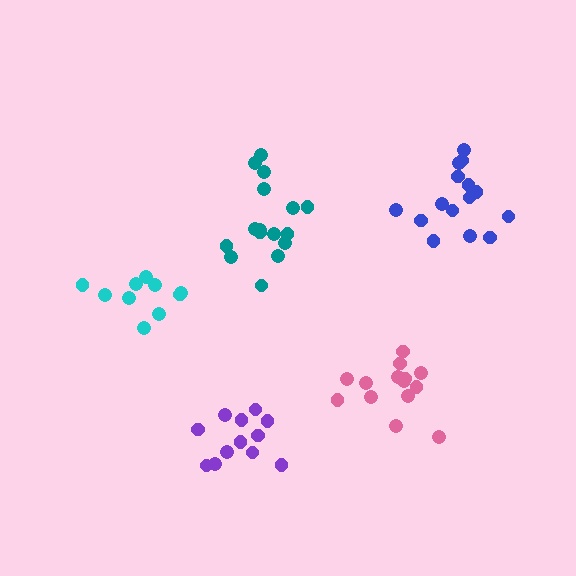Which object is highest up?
The blue cluster is topmost.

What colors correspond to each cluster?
The clusters are colored: blue, teal, cyan, purple, pink.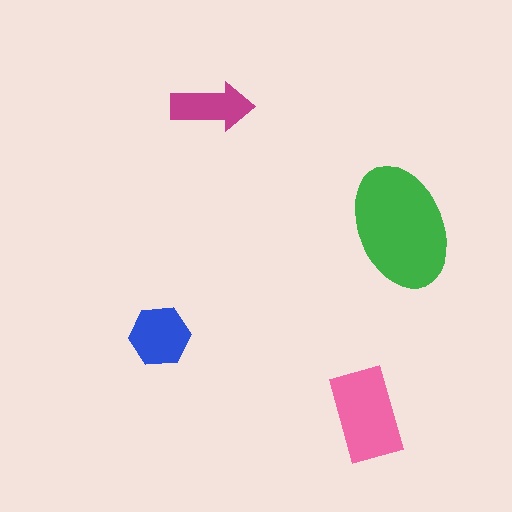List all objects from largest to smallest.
The green ellipse, the pink rectangle, the blue hexagon, the magenta arrow.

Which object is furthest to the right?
The green ellipse is rightmost.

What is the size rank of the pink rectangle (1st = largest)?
2nd.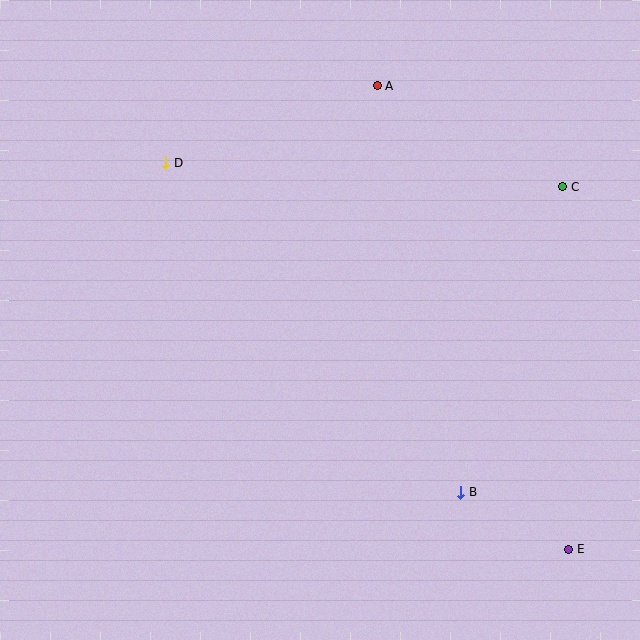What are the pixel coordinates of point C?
Point C is at (563, 187).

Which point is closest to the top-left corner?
Point D is closest to the top-left corner.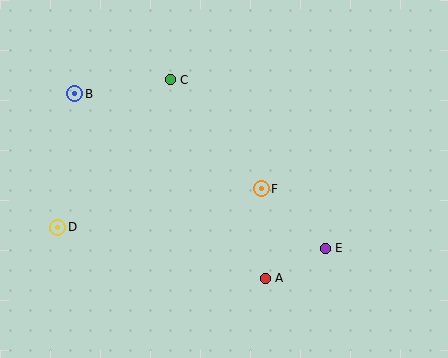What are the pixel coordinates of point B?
Point B is at (75, 94).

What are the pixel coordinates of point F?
Point F is at (261, 189).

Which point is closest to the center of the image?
Point F at (261, 189) is closest to the center.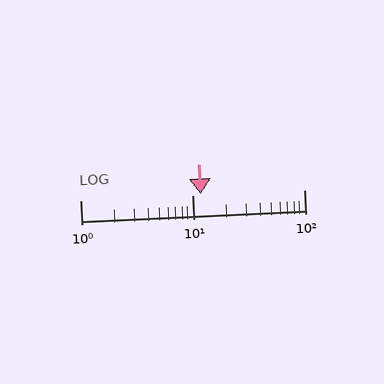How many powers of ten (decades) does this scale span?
The scale spans 2 decades, from 1 to 100.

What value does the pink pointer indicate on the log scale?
The pointer indicates approximately 12.